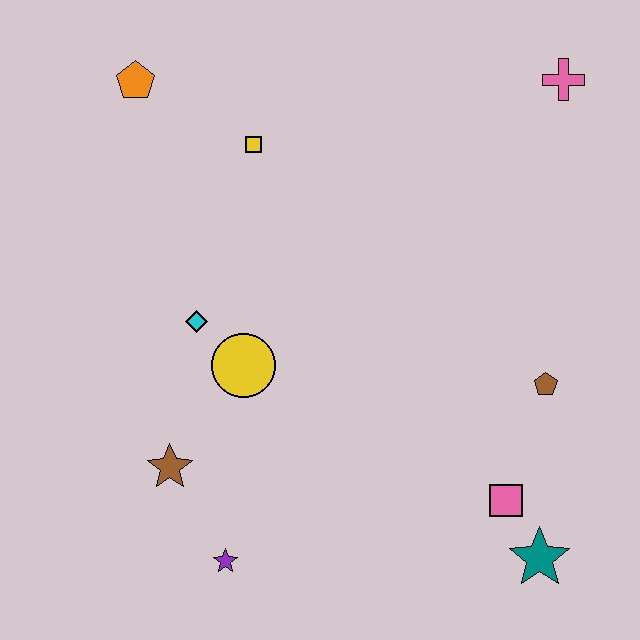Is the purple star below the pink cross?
Yes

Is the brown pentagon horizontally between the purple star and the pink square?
No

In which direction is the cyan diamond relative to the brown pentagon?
The cyan diamond is to the left of the brown pentagon.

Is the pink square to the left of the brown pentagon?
Yes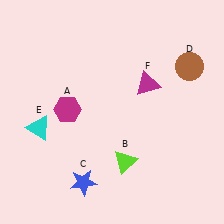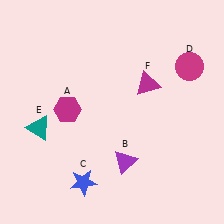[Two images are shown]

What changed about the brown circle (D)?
In Image 1, D is brown. In Image 2, it changed to magenta.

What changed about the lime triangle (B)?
In Image 1, B is lime. In Image 2, it changed to purple.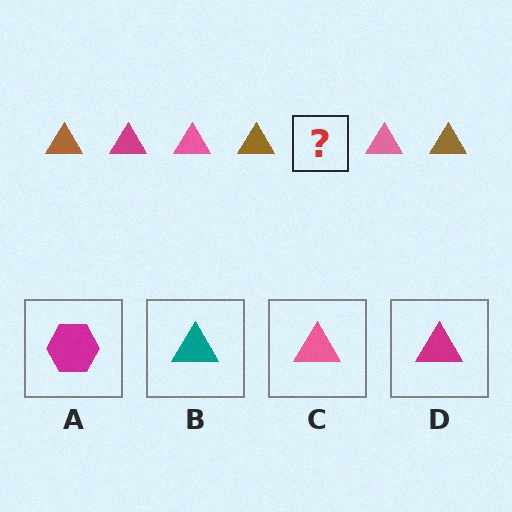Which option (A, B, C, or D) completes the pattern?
D.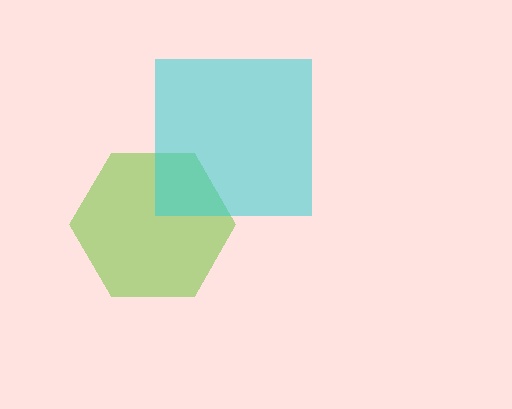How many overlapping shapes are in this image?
There are 2 overlapping shapes in the image.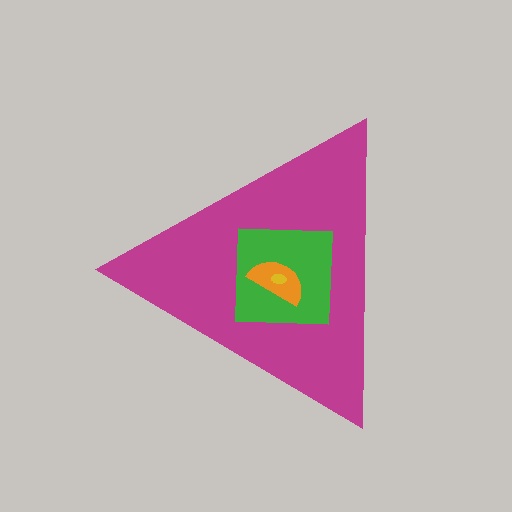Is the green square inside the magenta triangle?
Yes.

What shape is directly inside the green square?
The orange semicircle.